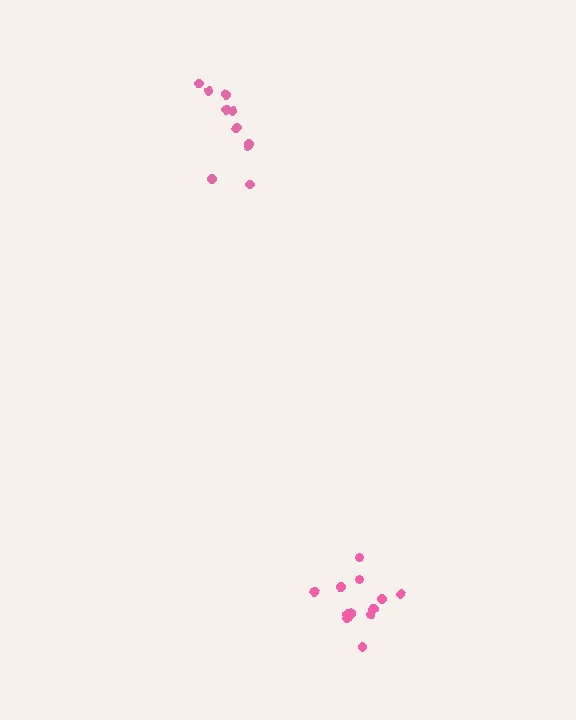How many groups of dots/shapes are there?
There are 2 groups.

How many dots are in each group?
Group 1: 10 dots, Group 2: 13 dots (23 total).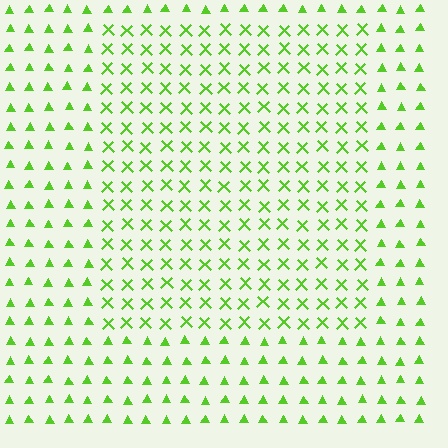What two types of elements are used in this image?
The image uses X marks inside the rectangle region and triangles outside it.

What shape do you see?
I see a rectangle.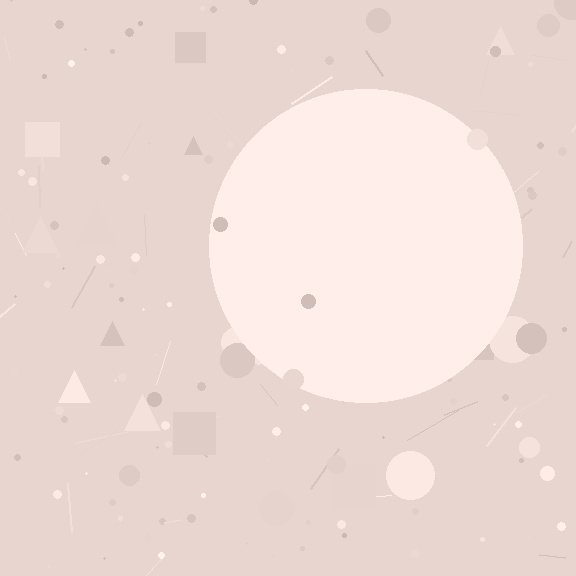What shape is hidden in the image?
A circle is hidden in the image.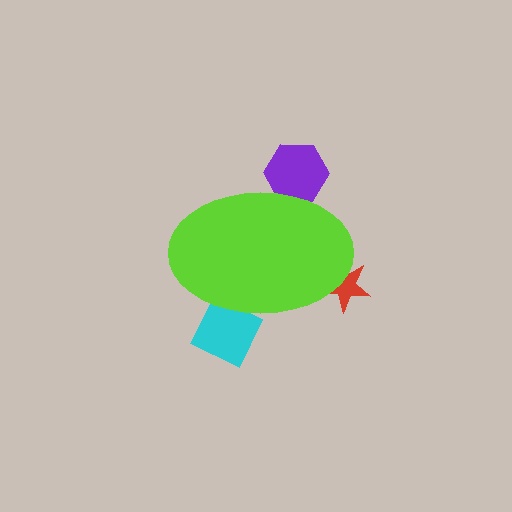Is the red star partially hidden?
Yes, the red star is partially hidden behind the lime ellipse.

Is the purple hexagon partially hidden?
Yes, the purple hexagon is partially hidden behind the lime ellipse.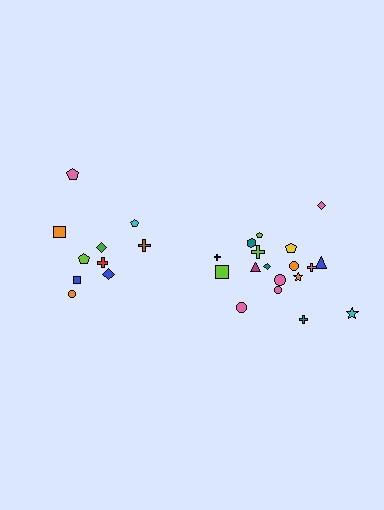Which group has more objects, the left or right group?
The right group.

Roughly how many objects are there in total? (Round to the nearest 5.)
Roughly 30 objects in total.